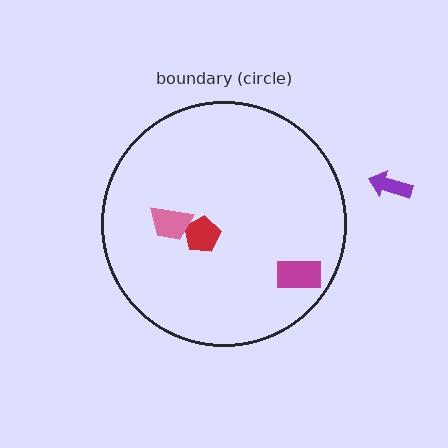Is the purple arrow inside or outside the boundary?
Outside.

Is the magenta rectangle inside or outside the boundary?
Inside.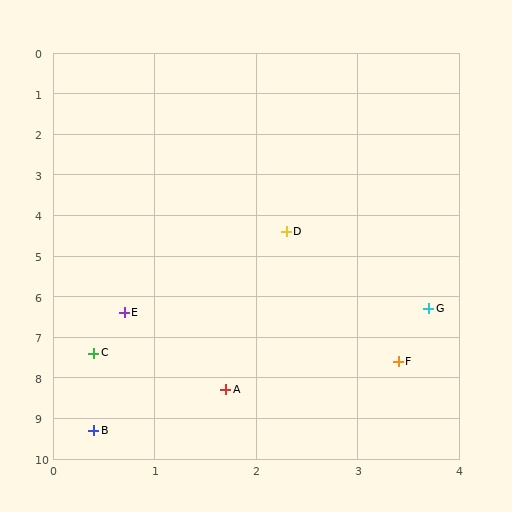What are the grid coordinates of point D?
Point D is at approximately (2.3, 4.4).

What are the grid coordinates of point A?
Point A is at approximately (1.7, 8.3).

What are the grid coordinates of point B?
Point B is at approximately (0.4, 9.3).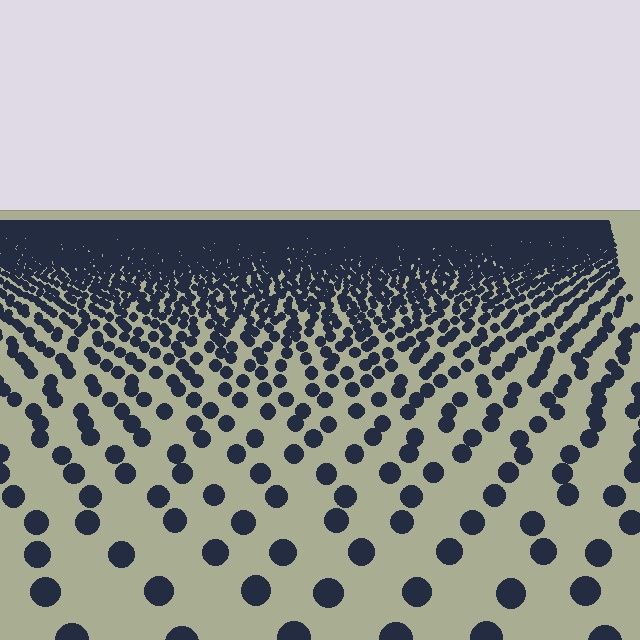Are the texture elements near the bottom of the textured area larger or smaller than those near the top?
Larger. Near the bottom, elements are closer to the viewer and appear at a bigger on-screen size.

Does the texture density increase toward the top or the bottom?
Density increases toward the top.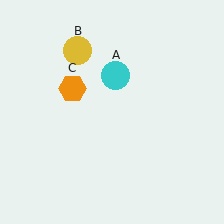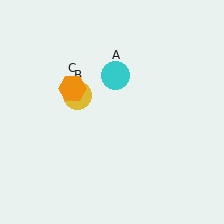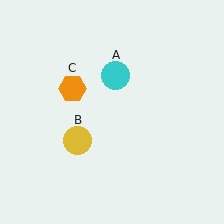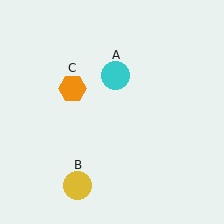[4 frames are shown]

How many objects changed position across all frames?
1 object changed position: yellow circle (object B).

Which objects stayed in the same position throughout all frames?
Cyan circle (object A) and orange hexagon (object C) remained stationary.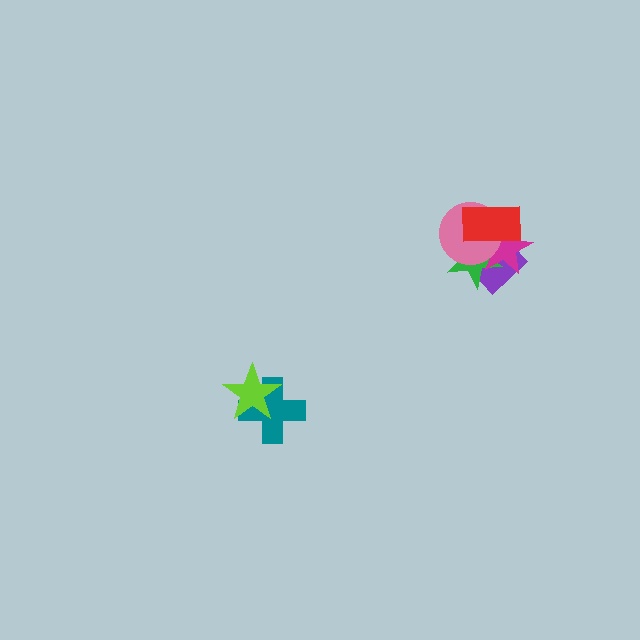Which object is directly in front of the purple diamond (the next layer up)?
The green star is directly in front of the purple diamond.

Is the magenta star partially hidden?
Yes, it is partially covered by another shape.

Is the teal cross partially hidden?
Yes, it is partially covered by another shape.